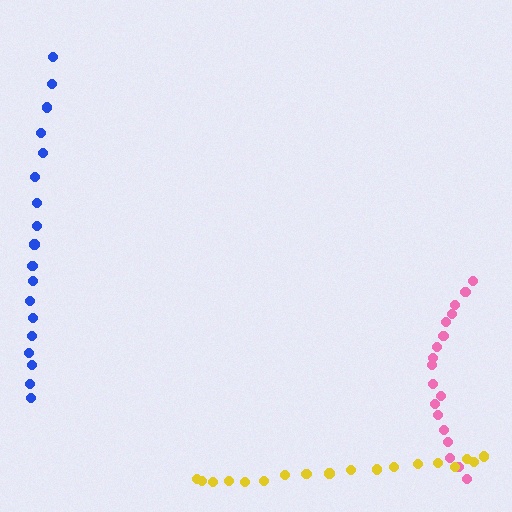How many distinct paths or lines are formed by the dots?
There are 3 distinct paths.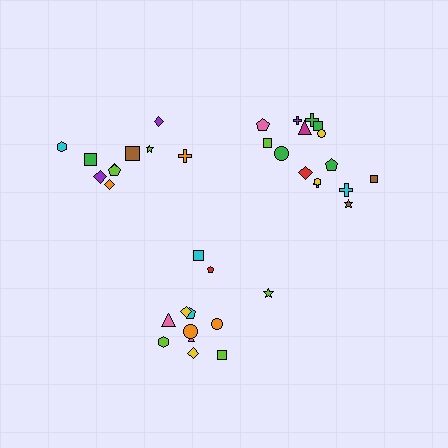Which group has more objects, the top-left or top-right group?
The top-right group.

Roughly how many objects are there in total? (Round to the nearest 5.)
Roughly 35 objects in total.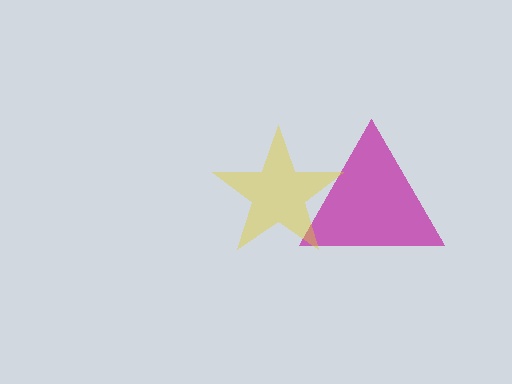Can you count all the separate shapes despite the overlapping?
Yes, there are 2 separate shapes.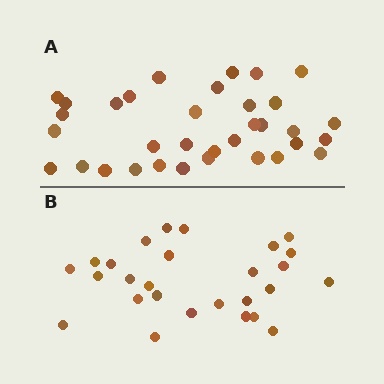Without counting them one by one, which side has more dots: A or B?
Region A (the top region) has more dots.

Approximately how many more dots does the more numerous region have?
Region A has roughly 8 or so more dots than region B.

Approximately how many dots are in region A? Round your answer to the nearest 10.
About 30 dots. (The exact count is 34, which rounds to 30.)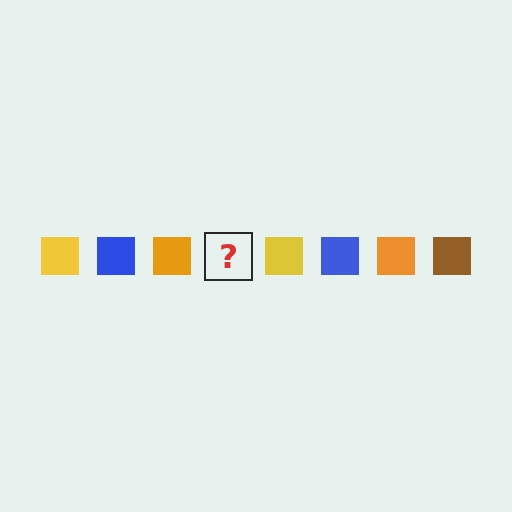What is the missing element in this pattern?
The missing element is a brown square.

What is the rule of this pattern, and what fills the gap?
The rule is that the pattern cycles through yellow, blue, orange, brown squares. The gap should be filled with a brown square.